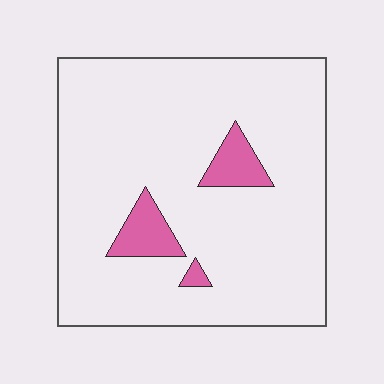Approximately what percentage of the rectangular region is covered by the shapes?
Approximately 10%.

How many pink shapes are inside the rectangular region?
3.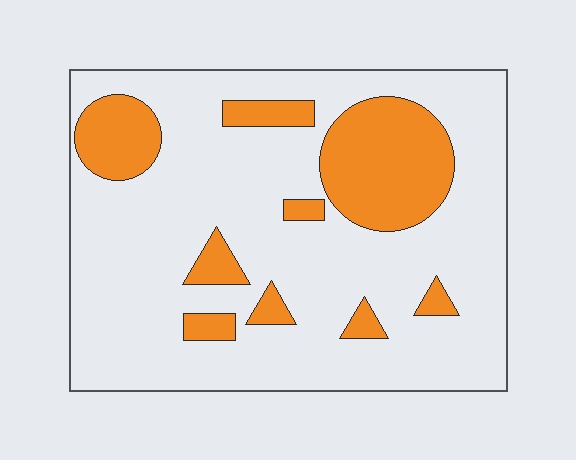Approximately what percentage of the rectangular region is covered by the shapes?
Approximately 20%.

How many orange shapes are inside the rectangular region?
9.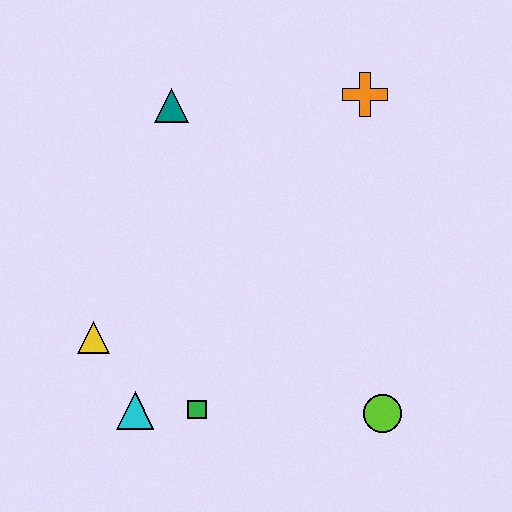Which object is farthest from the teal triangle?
The lime circle is farthest from the teal triangle.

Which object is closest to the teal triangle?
The orange cross is closest to the teal triangle.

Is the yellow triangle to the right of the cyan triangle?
No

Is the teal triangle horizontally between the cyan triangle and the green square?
Yes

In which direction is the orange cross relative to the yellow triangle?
The orange cross is to the right of the yellow triangle.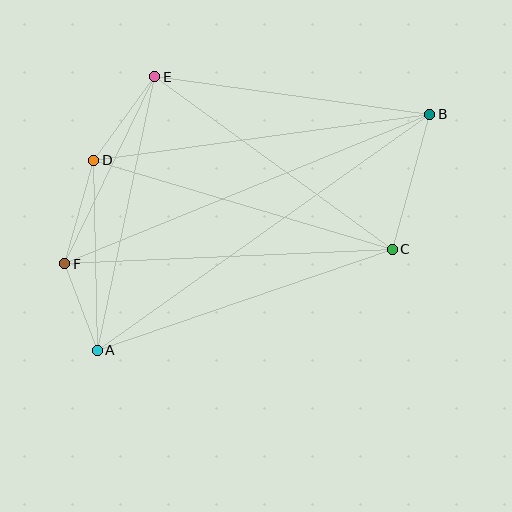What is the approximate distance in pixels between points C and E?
The distance between C and E is approximately 294 pixels.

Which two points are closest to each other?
Points A and F are closest to each other.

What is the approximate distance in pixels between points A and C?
The distance between A and C is approximately 312 pixels.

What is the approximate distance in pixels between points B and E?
The distance between B and E is approximately 278 pixels.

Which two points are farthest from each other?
Points A and B are farthest from each other.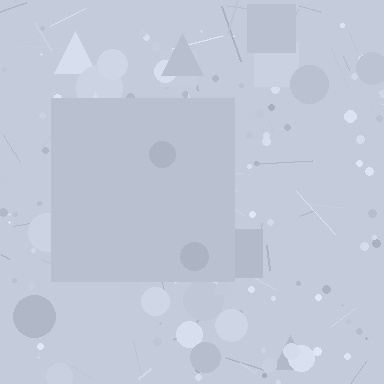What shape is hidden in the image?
A square is hidden in the image.